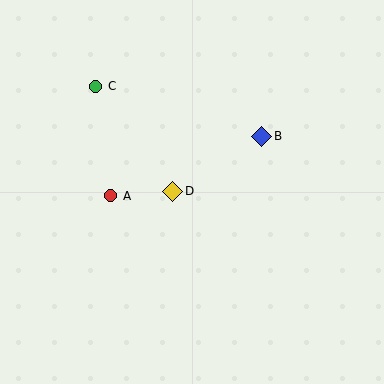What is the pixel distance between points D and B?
The distance between D and B is 105 pixels.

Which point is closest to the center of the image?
Point D at (173, 191) is closest to the center.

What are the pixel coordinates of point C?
Point C is at (96, 86).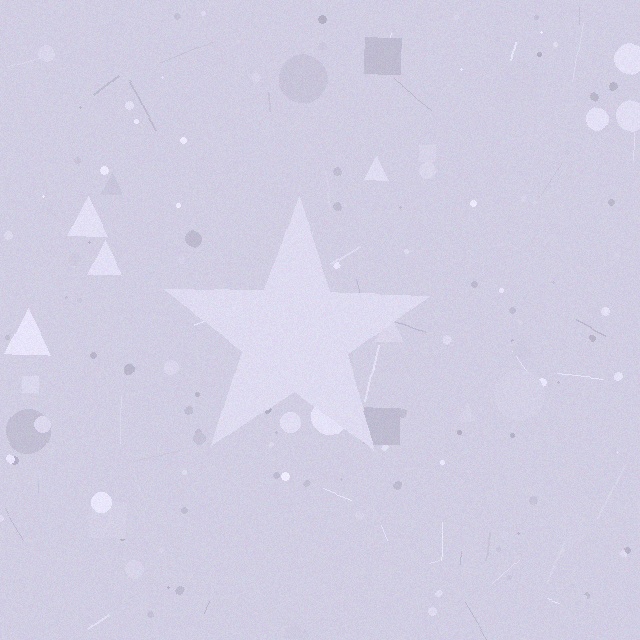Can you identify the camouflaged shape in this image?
The camouflaged shape is a star.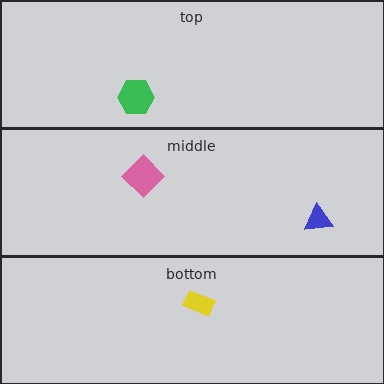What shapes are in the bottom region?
The yellow rectangle.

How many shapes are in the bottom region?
1.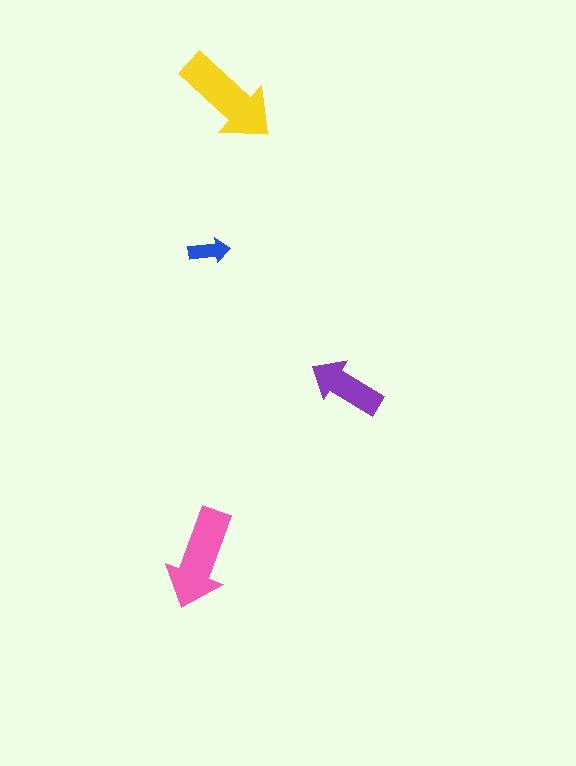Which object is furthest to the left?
The pink arrow is leftmost.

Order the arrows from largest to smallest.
the yellow one, the pink one, the purple one, the blue one.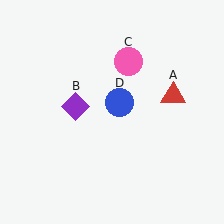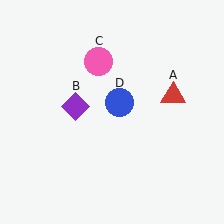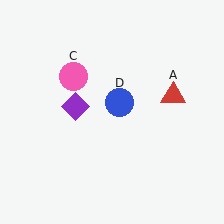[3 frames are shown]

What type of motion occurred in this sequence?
The pink circle (object C) rotated counterclockwise around the center of the scene.